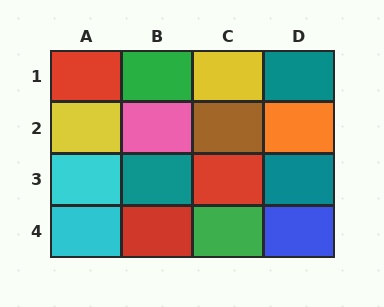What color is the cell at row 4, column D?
Blue.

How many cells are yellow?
2 cells are yellow.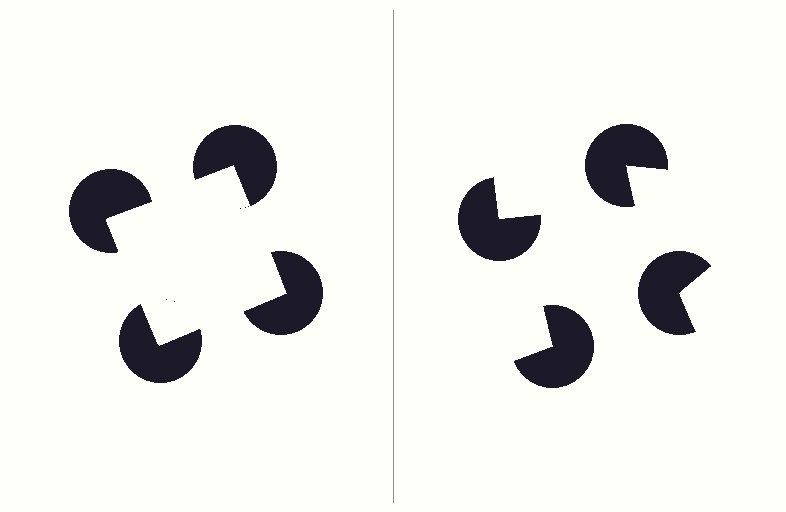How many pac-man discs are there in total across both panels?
8 — 4 on each side.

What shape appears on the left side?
An illusory square.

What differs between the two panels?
The pac-man discs are positioned identically on both sides; only the wedge orientations differ. On the left they align to a square; on the right they are misaligned.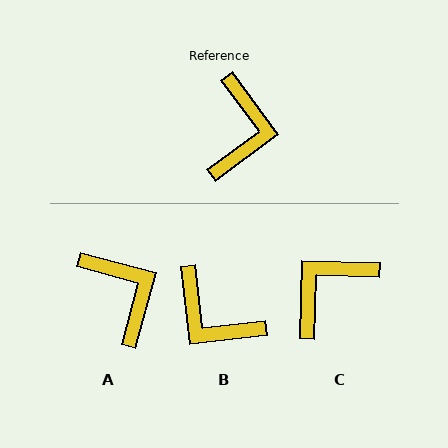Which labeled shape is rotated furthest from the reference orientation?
C, about 142 degrees away.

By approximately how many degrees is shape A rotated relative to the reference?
Approximately 39 degrees counter-clockwise.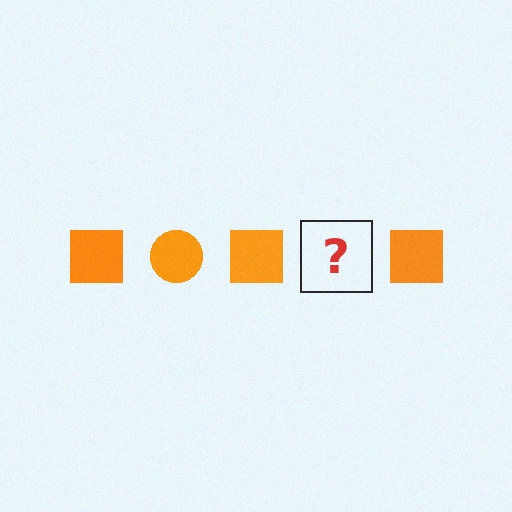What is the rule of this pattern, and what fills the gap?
The rule is that the pattern cycles through square, circle shapes in orange. The gap should be filled with an orange circle.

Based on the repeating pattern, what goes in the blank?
The blank should be an orange circle.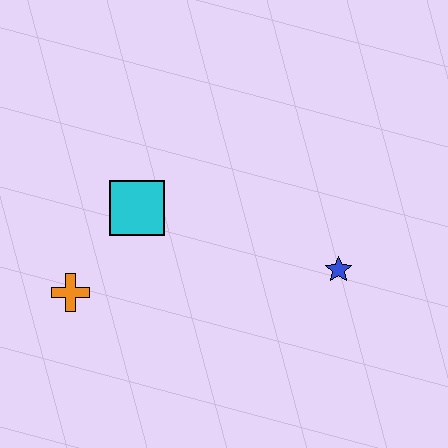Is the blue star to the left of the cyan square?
No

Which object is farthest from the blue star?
The orange cross is farthest from the blue star.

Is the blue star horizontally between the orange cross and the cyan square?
No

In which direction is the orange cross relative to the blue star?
The orange cross is to the left of the blue star.